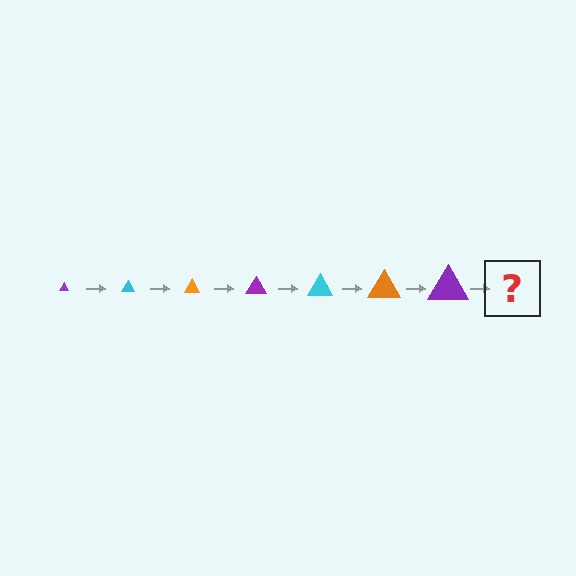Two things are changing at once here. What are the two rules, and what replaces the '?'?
The two rules are that the triangle grows larger each step and the color cycles through purple, cyan, and orange. The '?' should be a cyan triangle, larger than the previous one.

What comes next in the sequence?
The next element should be a cyan triangle, larger than the previous one.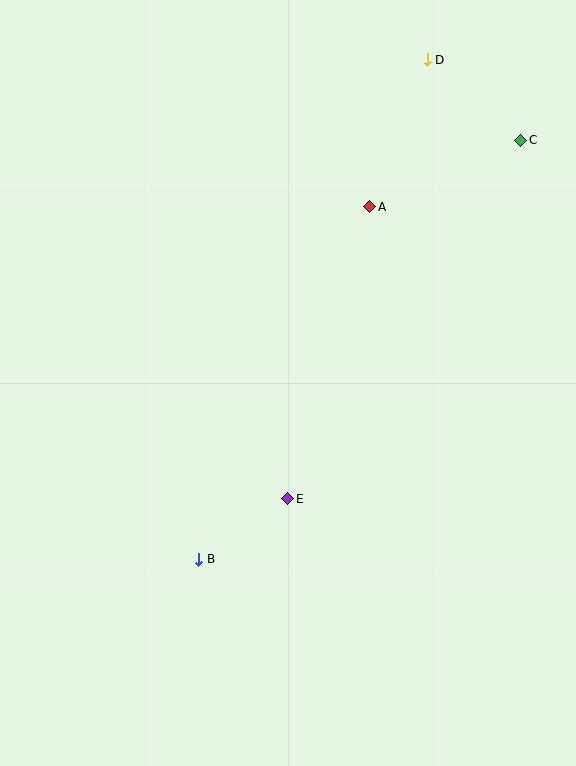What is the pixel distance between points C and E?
The distance between C and E is 427 pixels.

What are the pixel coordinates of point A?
Point A is at (370, 207).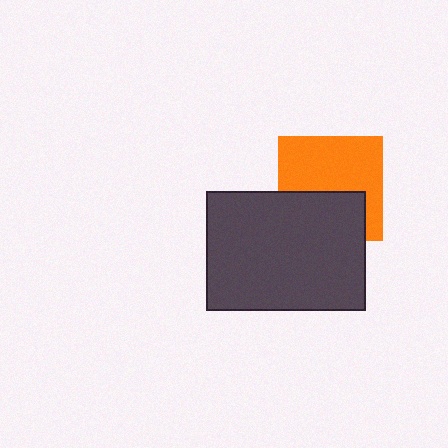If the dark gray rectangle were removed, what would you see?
You would see the complete orange square.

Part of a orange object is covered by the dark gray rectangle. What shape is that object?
It is a square.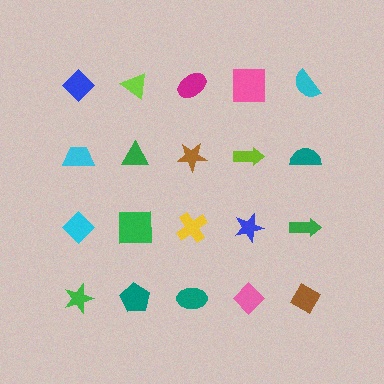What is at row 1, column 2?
A lime triangle.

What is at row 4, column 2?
A teal pentagon.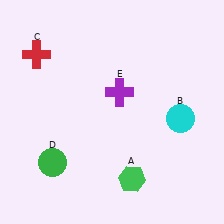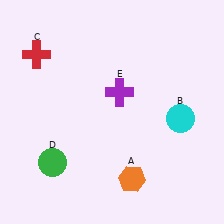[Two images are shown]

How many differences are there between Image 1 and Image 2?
There is 1 difference between the two images.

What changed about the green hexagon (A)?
In Image 1, A is green. In Image 2, it changed to orange.